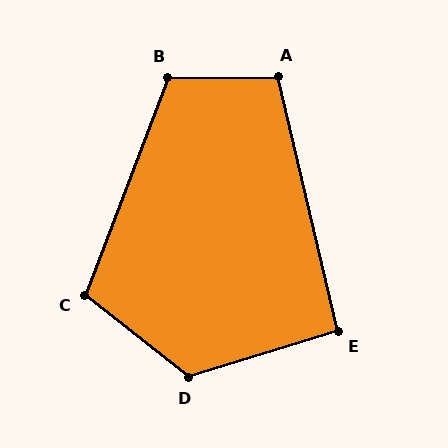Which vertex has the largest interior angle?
D, at approximately 125 degrees.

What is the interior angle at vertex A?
Approximately 103 degrees (obtuse).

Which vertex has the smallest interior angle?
E, at approximately 94 degrees.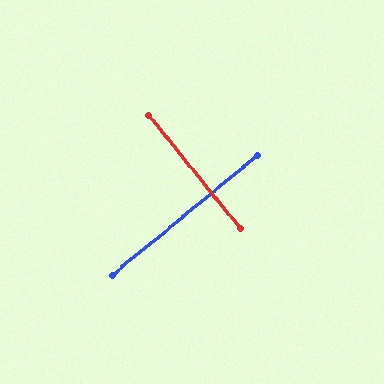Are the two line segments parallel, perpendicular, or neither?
Perpendicular — they meet at approximately 89°.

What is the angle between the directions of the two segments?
Approximately 89 degrees.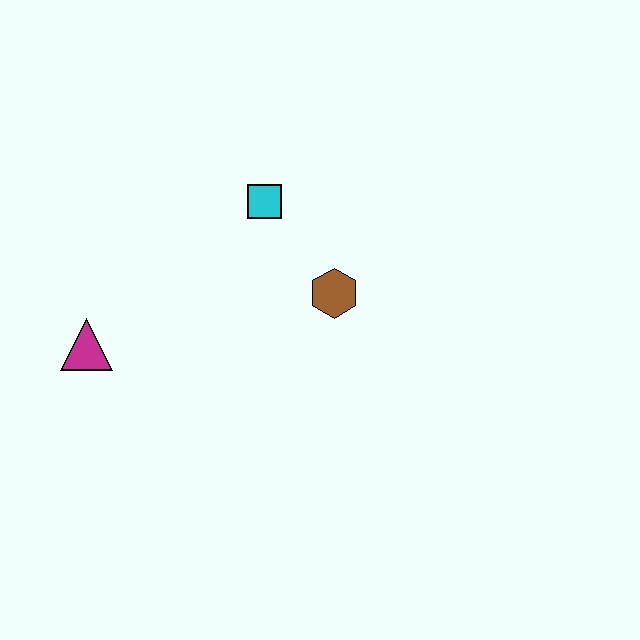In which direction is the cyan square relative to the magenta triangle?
The cyan square is to the right of the magenta triangle.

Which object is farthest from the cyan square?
The magenta triangle is farthest from the cyan square.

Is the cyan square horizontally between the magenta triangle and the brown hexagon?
Yes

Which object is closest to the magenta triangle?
The cyan square is closest to the magenta triangle.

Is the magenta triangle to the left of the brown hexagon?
Yes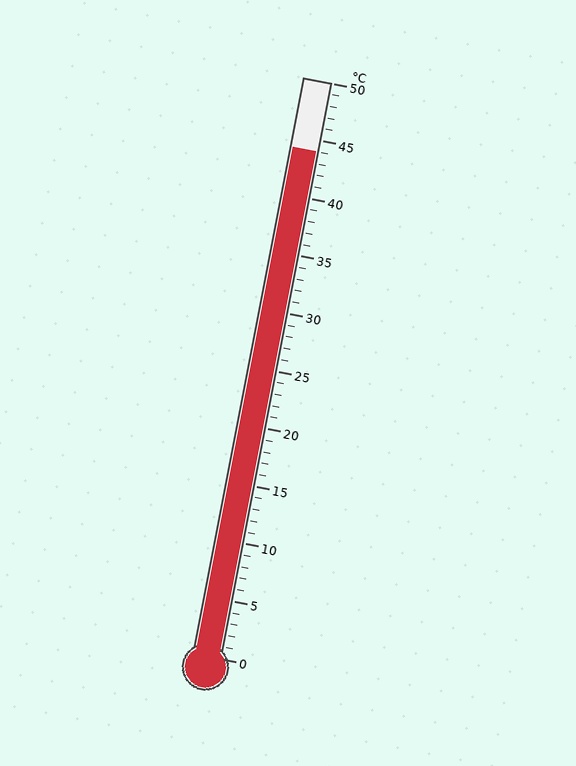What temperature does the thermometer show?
The thermometer shows approximately 44°C.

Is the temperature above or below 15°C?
The temperature is above 15°C.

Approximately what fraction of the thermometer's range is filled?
The thermometer is filled to approximately 90% of its range.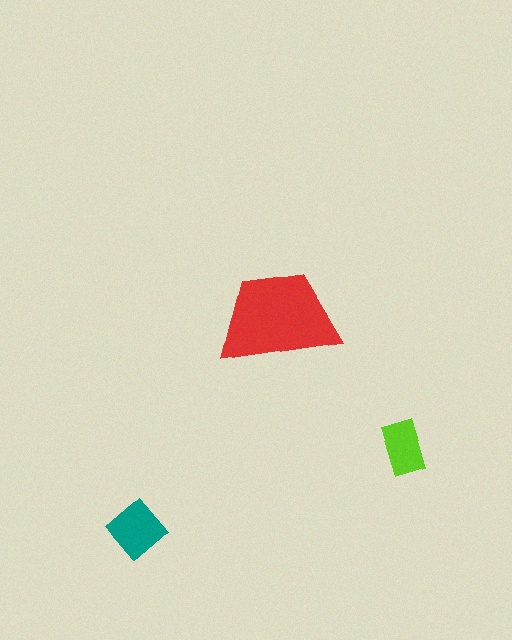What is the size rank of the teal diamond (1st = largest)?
2nd.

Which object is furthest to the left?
The teal diamond is leftmost.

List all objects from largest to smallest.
The red trapezoid, the teal diamond, the lime rectangle.